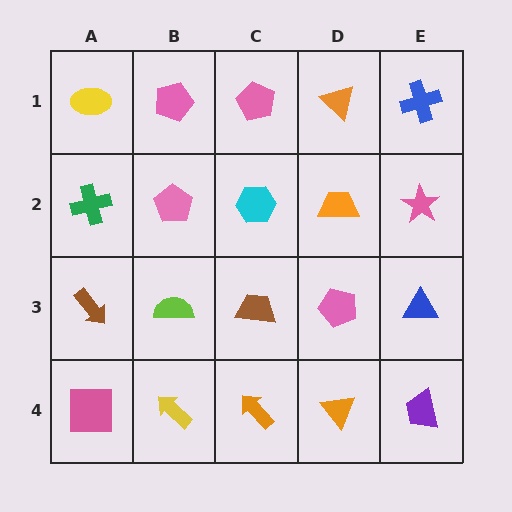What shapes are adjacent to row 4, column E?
A blue triangle (row 3, column E), an orange triangle (row 4, column D).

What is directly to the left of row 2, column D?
A cyan hexagon.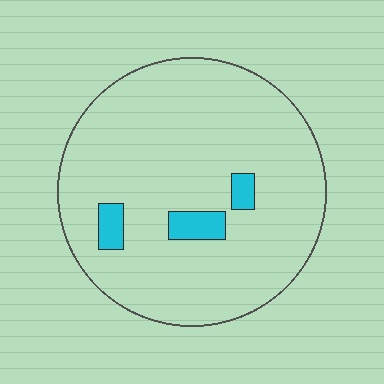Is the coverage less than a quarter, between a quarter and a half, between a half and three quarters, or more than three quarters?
Less than a quarter.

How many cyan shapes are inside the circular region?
3.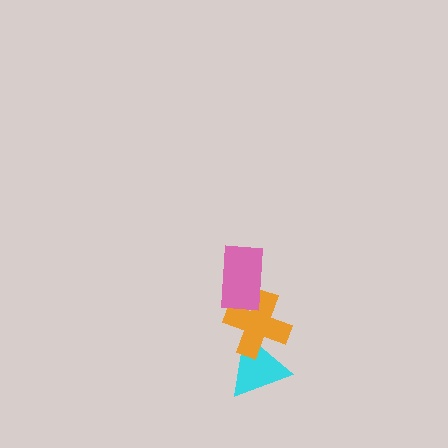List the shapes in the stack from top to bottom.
From top to bottom: the pink rectangle, the orange cross, the cyan triangle.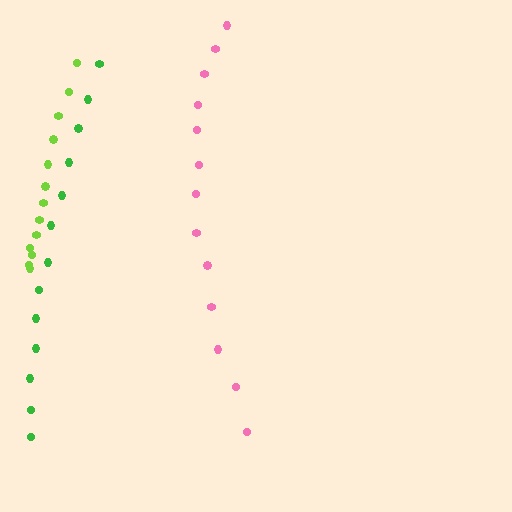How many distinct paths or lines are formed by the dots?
There are 3 distinct paths.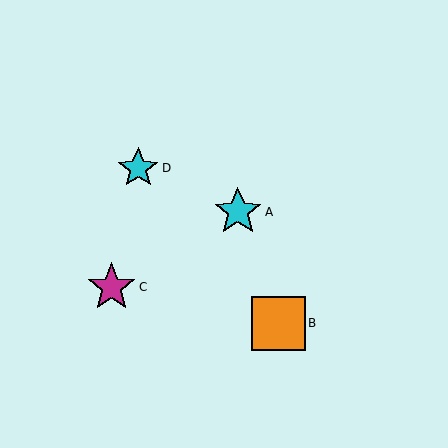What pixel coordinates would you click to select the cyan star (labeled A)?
Click at (238, 212) to select the cyan star A.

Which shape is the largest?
The orange square (labeled B) is the largest.